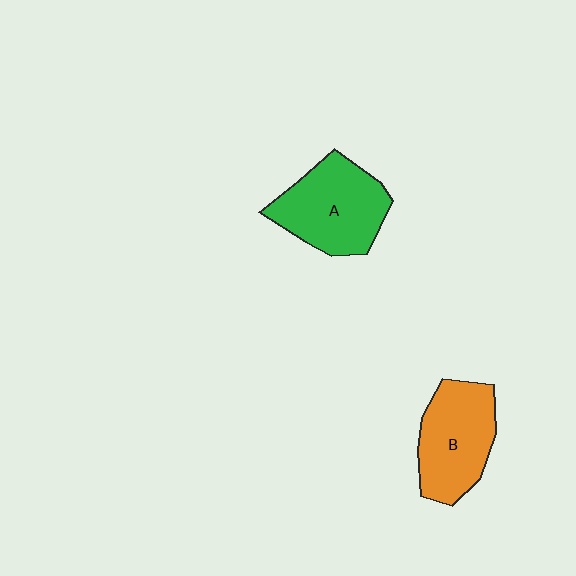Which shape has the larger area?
Shape A (green).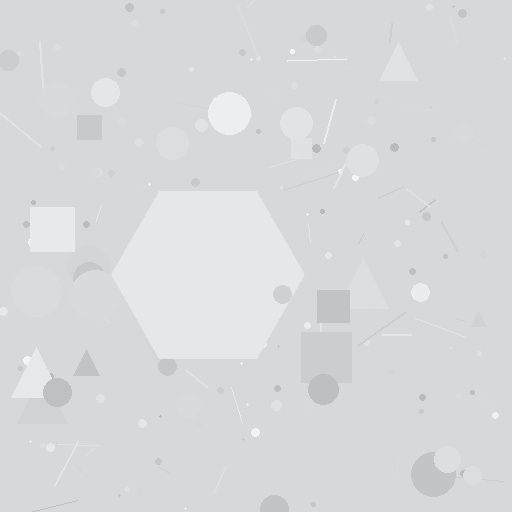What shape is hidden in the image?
A hexagon is hidden in the image.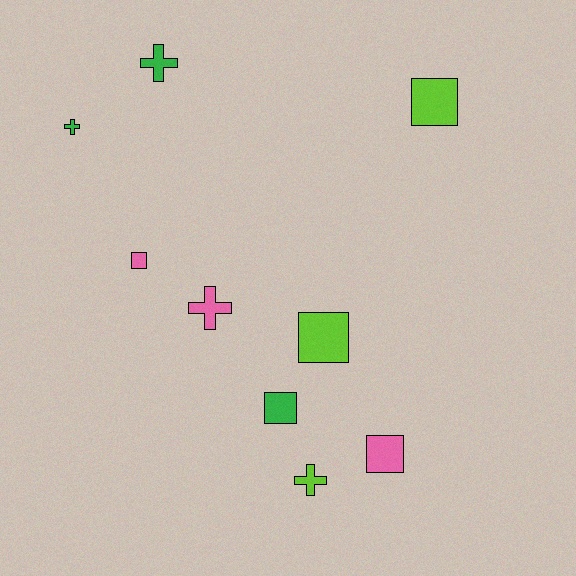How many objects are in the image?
There are 9 objects.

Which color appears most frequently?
Lime, with 3 objects.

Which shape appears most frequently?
Square, with 5 objects.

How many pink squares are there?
There are 2 pink squares.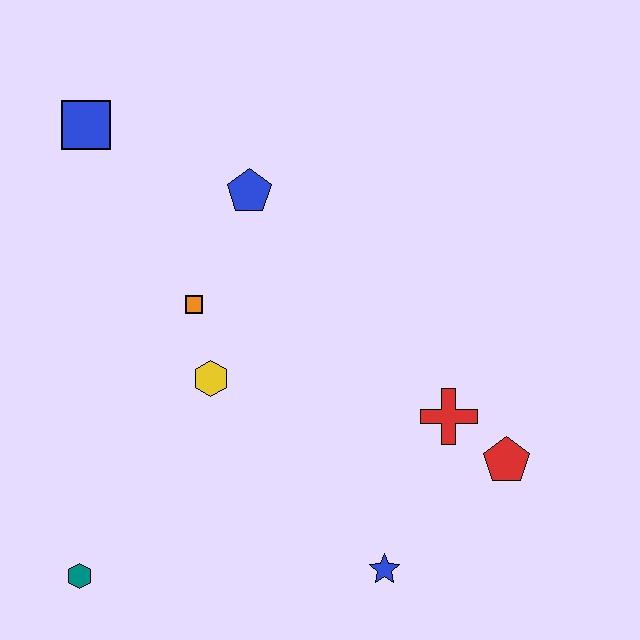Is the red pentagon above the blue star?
Yes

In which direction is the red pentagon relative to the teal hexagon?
The red pentagon is to the right of the teal hexagon.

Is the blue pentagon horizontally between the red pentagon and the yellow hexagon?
Yes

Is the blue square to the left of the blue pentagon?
Yes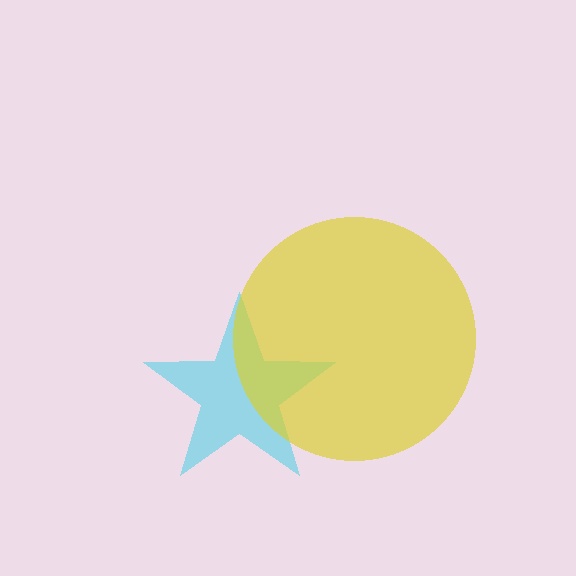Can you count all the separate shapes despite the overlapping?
Yes, there are 2 separate shapes.